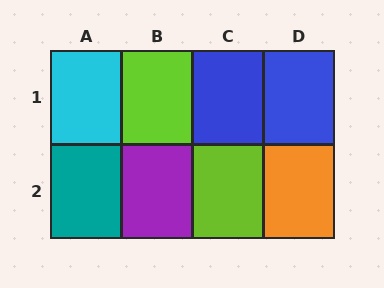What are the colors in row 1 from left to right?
Cyan, lime, blue, blue.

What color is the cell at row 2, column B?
Purple.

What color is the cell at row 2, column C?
Lime.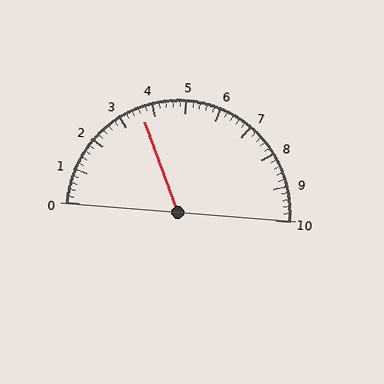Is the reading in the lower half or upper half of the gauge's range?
The reading is in the lower half of the range (0 to 10).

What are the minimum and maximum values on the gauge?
The gauge ranges from 0 to 10.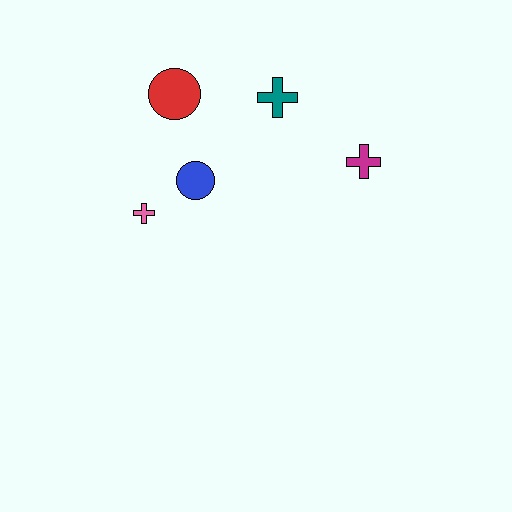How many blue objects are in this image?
There is 1 blue object.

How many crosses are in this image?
There are 3 crosses.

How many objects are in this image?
There are 5 objects.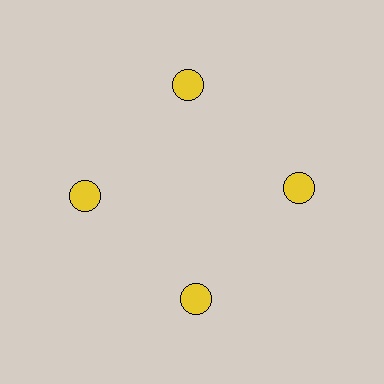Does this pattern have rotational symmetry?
Yes, this pattern has 4-fold rotational symmetry. It looks the same after rotating 90 degrees around the center.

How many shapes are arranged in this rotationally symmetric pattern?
There are 4 shapes, arranged in 4 groups of 1.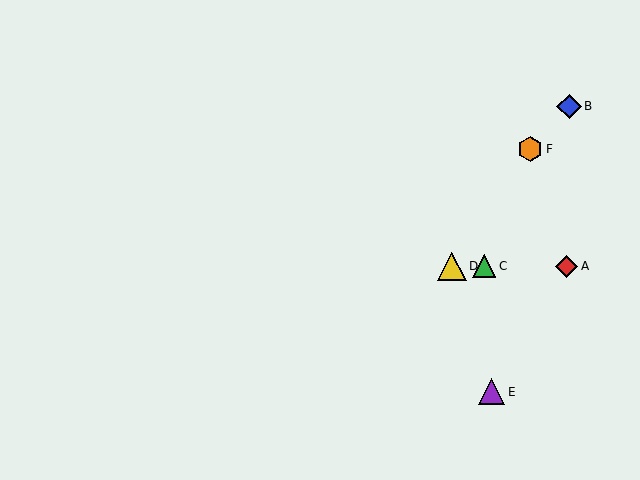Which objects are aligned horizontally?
Objects A, C, D are aligned horizontally.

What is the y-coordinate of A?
Object A is at y≈266.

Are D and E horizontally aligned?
No, D is at y≈266 and E is at y≈392.